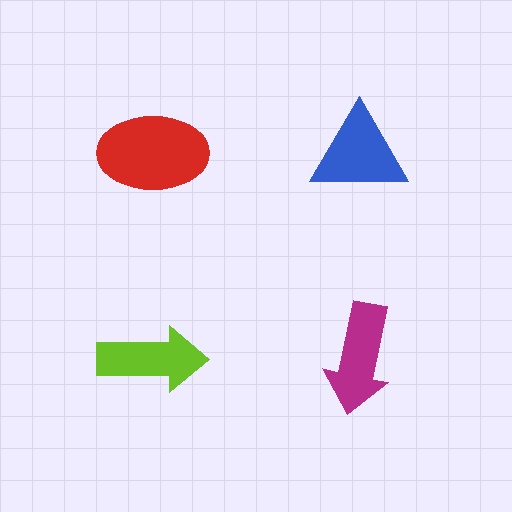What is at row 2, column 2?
A magenta arrow.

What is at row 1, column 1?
A red ellipse.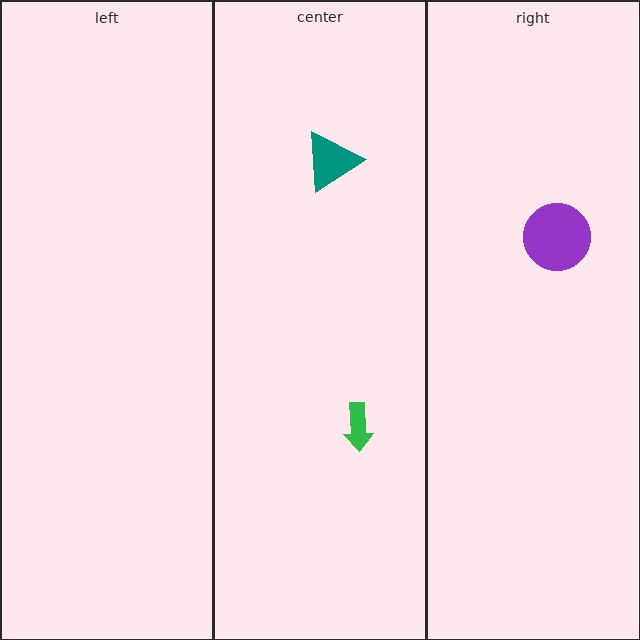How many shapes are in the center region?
2.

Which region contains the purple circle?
The right region.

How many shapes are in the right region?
1.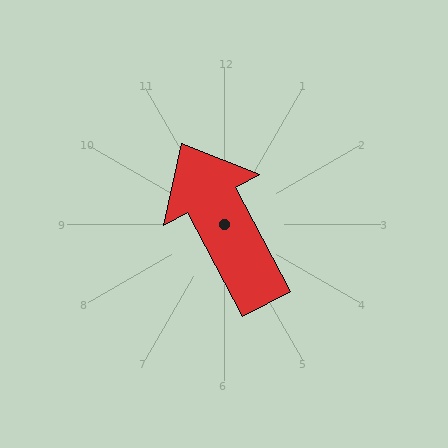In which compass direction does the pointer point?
Northwest.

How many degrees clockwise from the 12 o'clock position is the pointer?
Approximately 332 degrees.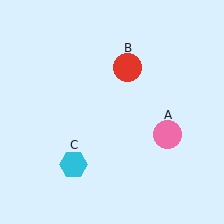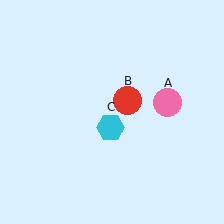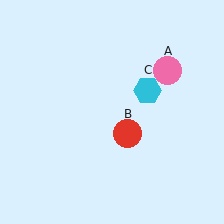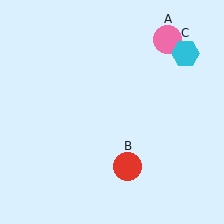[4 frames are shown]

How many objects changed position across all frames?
3 objects changed position: pink circle (object A), red circle (object B), cyan hexagon (object C).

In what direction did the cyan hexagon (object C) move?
The cyan hexagon (object C) moved up and to the right.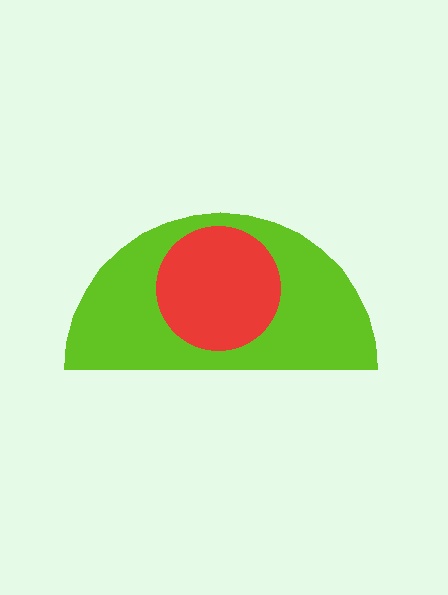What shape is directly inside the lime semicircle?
The red circle.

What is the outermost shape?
The lime semicircle.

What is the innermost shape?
The red circle.